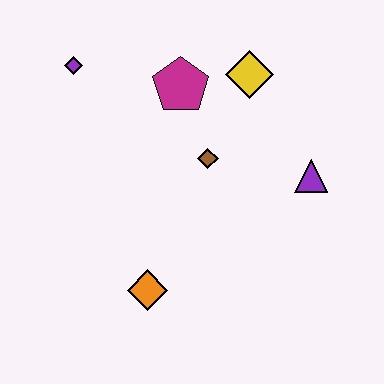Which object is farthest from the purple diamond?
The purple triangle is farthest from the purple diamond.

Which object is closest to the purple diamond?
The magenta pentagon is closest to the purple diamond.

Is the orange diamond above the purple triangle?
No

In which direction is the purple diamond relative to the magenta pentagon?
The purple diamond is to the left of the magenta pentagon.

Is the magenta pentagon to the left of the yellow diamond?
Yes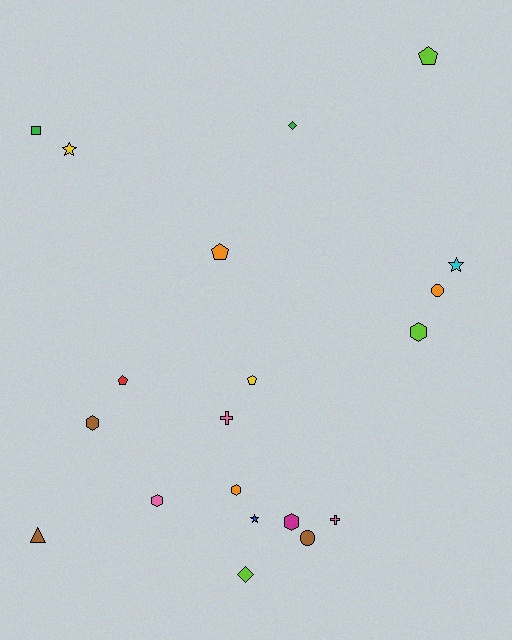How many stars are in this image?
There are 3 stars.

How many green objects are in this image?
There are 2 green objects.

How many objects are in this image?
There are 20 objects.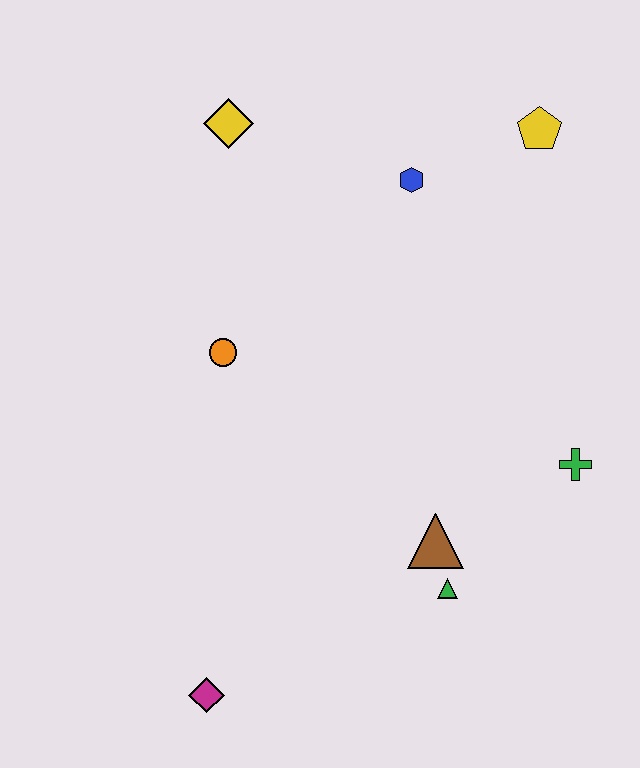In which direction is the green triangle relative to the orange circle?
The green triangle is below the orange circle.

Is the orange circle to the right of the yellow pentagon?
No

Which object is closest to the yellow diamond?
The blue hexagon is closest to the yellow diamond.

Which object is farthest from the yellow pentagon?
The magenta diamond is farthest from the yellow pentagon.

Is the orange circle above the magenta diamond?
Yes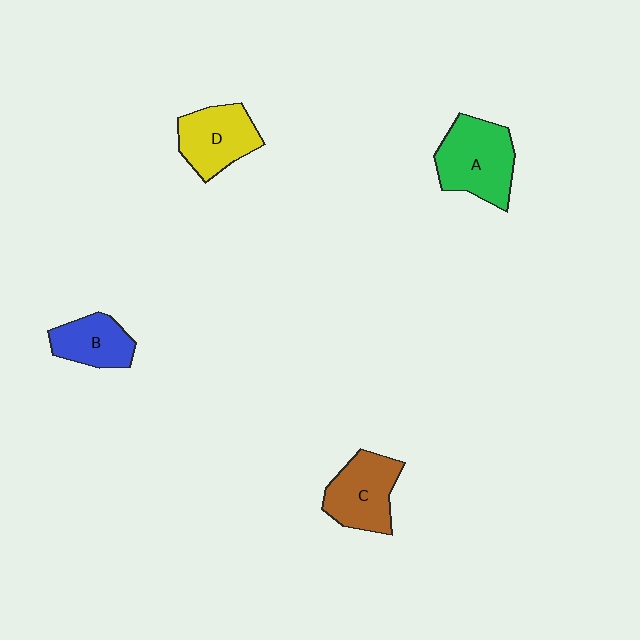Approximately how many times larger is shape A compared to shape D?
Approximately 1.2 times.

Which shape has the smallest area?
Shape B (blue).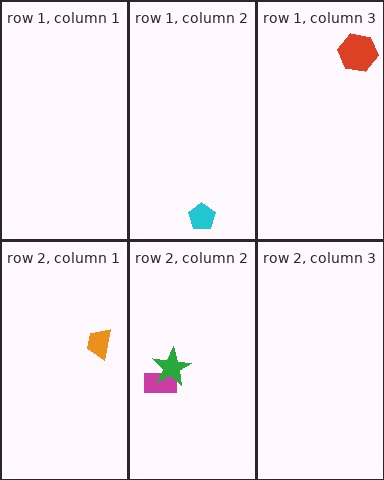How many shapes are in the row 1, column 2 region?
1.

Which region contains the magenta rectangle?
The row 2, column 2 region.